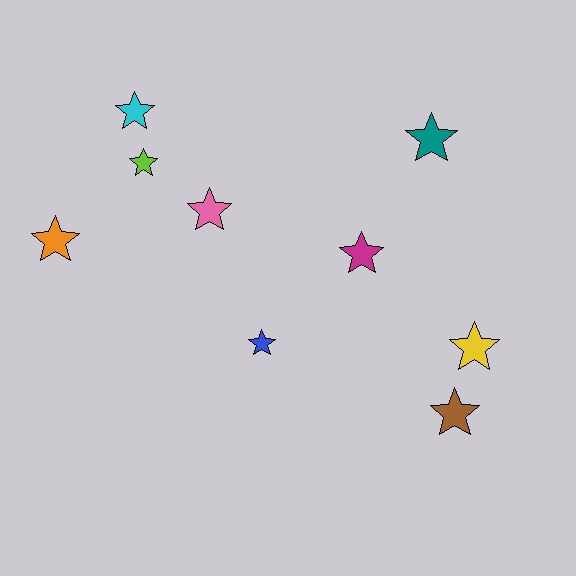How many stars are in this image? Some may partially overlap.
There are 9 stars.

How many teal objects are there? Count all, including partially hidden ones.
There is 1 teal object.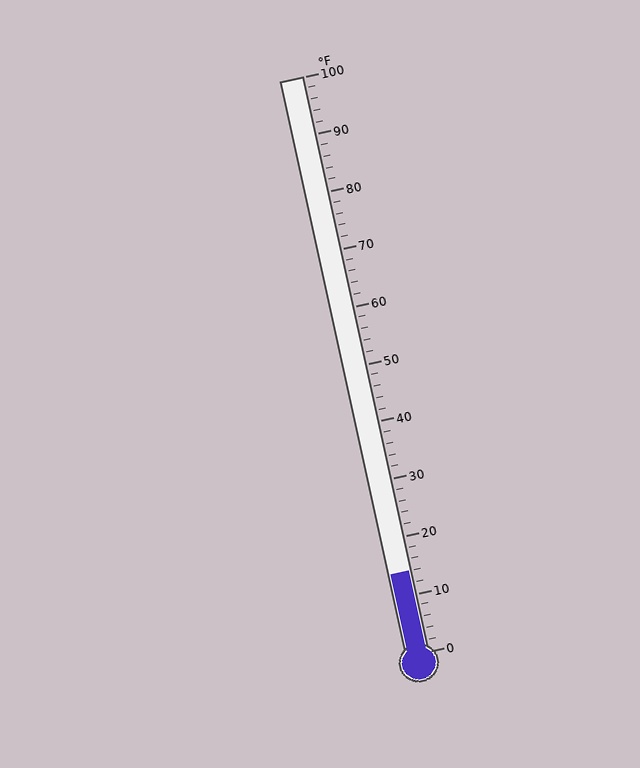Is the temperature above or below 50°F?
The temperature is below 50°F.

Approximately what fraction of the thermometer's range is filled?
The thermometer is filled to approximately 15% of its range.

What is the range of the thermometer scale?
The thermometer scale ranges from 0°F to 100°F.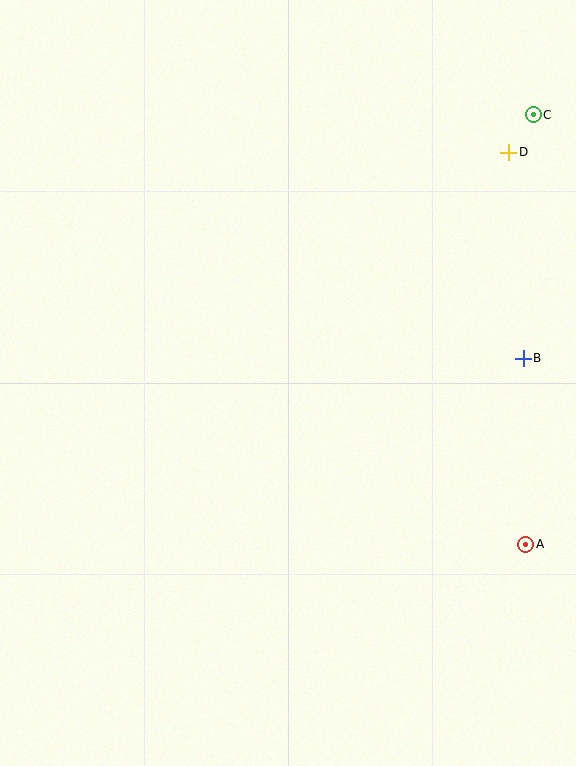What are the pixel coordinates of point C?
Point C is at (533, 115).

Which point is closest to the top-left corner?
Point D is closest to the top-left corner.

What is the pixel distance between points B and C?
The distance between B and C is 243 pixels.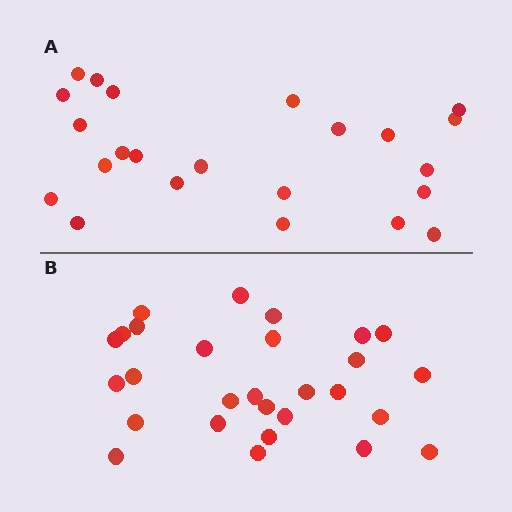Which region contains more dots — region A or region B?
Region B (the bottom region) has more dots.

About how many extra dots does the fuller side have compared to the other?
Region B has about 5 more dots than region A.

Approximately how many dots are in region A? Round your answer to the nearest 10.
About 20 dots. (The exact count is 23, which rounds to 20.)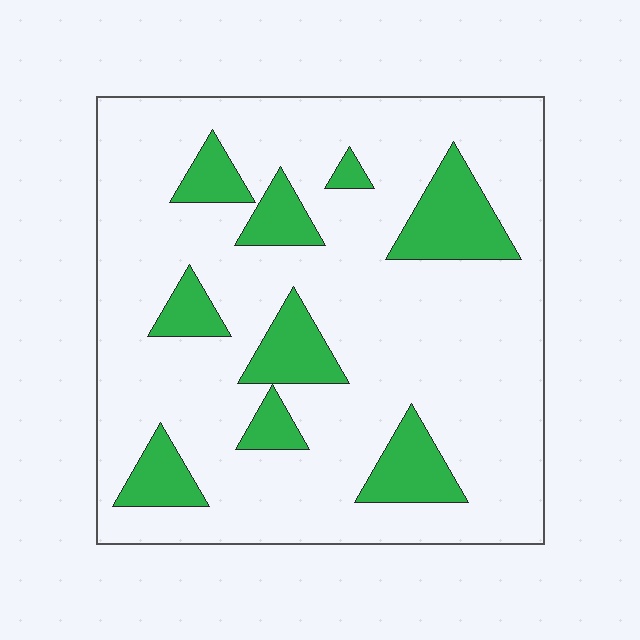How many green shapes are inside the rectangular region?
9.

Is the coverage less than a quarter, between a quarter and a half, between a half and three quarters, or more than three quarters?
Less than a quarter.